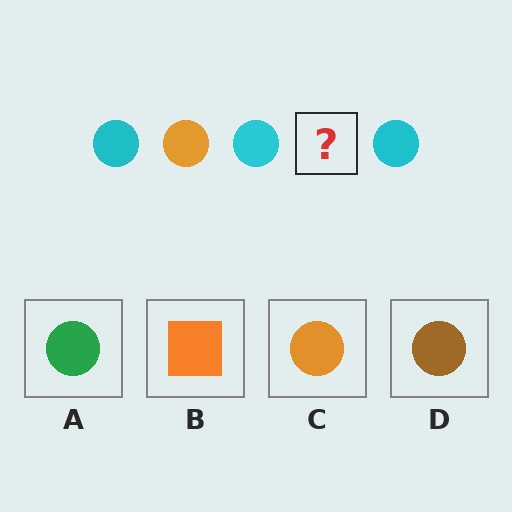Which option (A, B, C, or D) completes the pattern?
C.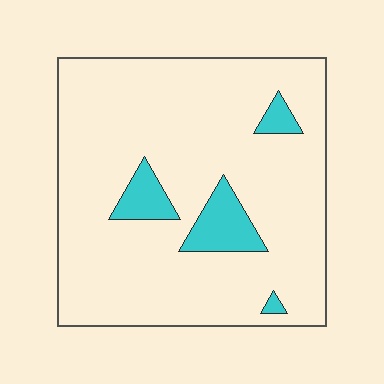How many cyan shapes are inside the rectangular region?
4.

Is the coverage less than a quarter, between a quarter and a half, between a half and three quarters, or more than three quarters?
Less than a quarter.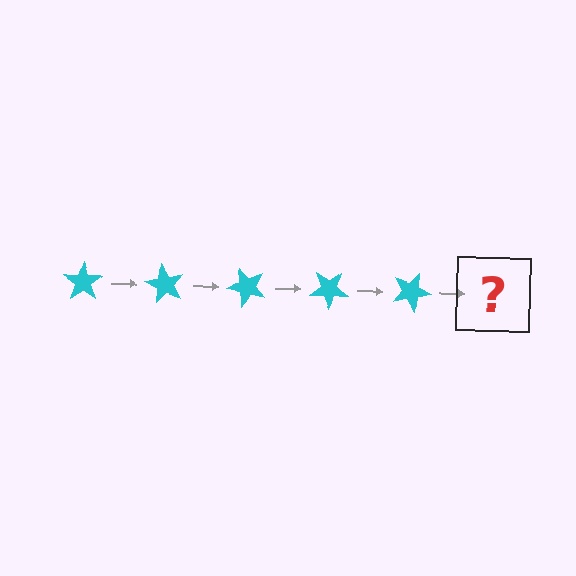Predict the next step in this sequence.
The next step is a cyan star rotated 300 degrees.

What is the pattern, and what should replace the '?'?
The pattern is that the star rotates 60 degrees each step. The '?' should be a cyan star rotated 300 degrees.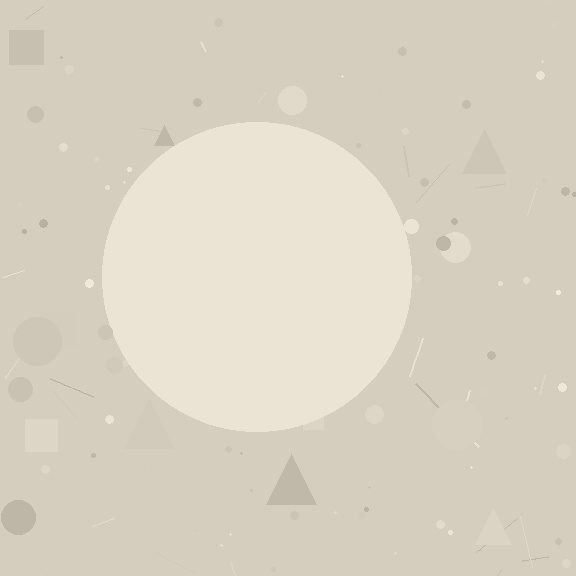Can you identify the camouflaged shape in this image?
The camouflaged shape is a circle.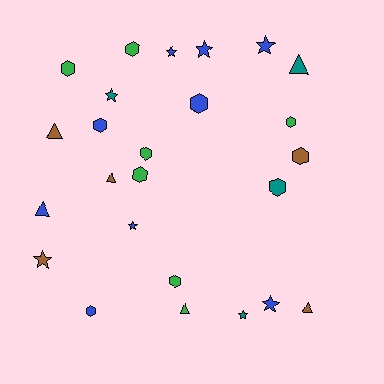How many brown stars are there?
There is 1 brown star.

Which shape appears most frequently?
Hexagon, with 11 objects.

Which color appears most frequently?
Blue, with 9 objects.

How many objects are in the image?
There are 25 objects.